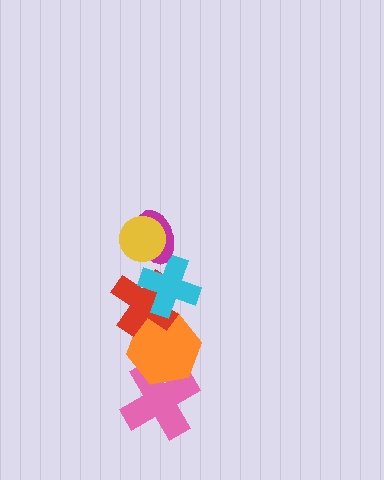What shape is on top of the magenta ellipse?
The yellow circle is on top of the magenta ellipse.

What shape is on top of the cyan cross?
The magenta ellipse is on top of the cyan cross.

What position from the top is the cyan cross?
The cyan cross is 3rd from the top.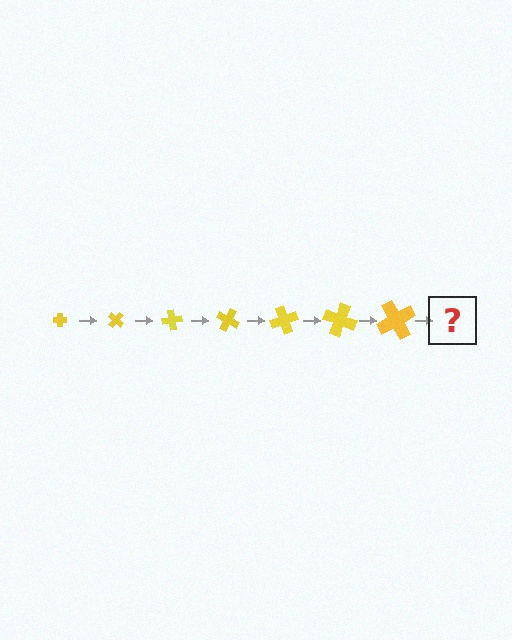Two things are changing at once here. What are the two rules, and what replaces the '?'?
The two rules are that the cross grows larger each step and it rotates 40 degrees each step. The '?' should be a cross, larger than the previous one and rotated 280 degrees from the start.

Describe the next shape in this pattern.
It should be a cross, larger than the previous one and rotated 280 degrees from the start.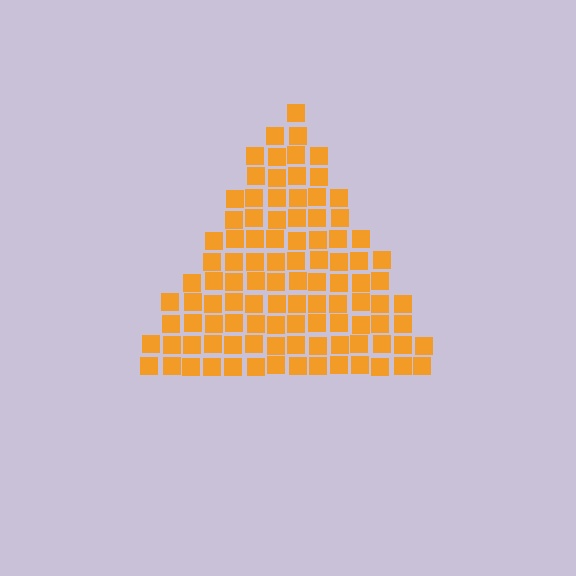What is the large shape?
The large shape is a triangle.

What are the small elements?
The small elements are squares.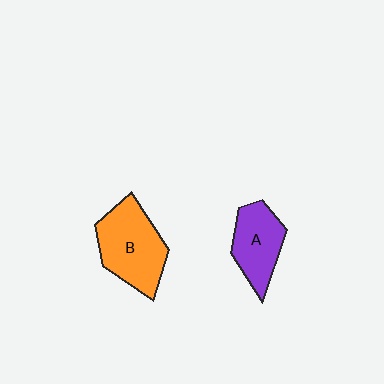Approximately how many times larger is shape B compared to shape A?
Approximately 1.3 times.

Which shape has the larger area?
Shape B (orange).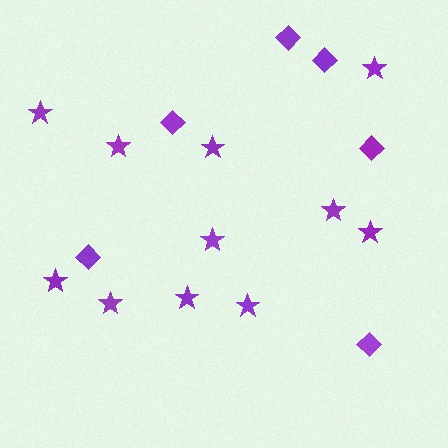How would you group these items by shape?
There are 2 groups: one group of diamonds (6) and one group of stars (11).